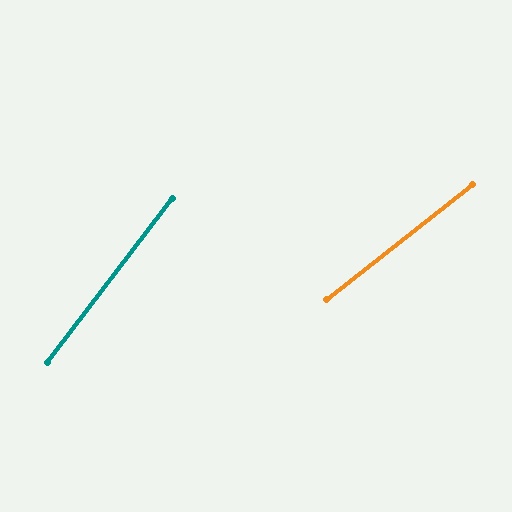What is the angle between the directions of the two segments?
Approximately 14 degrees.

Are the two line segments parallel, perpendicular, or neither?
Neither parallel nor perpendicular — they differ by about 14°.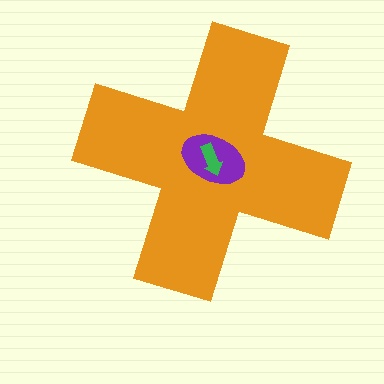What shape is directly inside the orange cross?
The purple ellipse.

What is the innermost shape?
The green arrow.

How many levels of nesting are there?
3.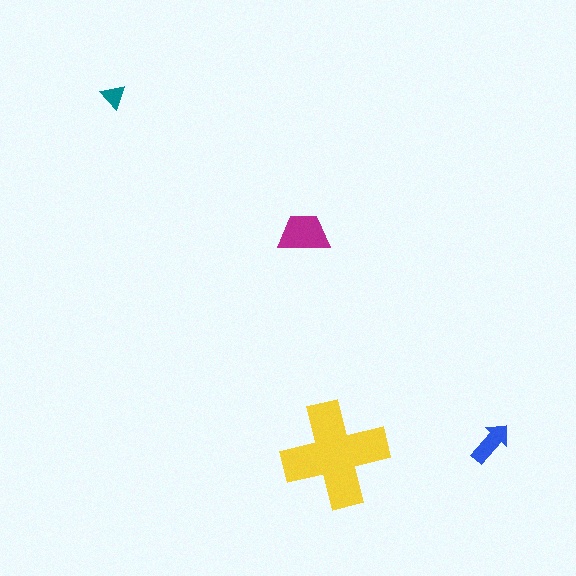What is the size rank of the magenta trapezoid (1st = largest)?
2nd.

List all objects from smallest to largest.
The teal triangle, the blue arrow, the magenta trapezoid, the yellow cross.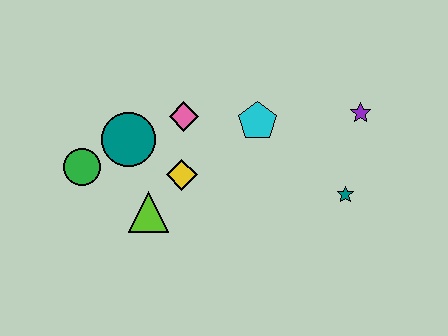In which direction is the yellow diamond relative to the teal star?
The yellow diamond is to the left of the teal star.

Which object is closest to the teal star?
The purple star is closest to the teal star.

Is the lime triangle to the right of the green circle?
Yes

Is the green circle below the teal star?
No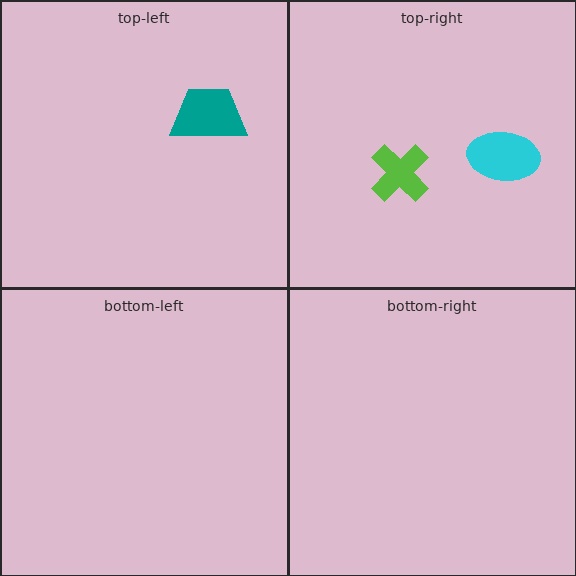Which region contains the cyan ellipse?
The top-right region.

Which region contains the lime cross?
The top-right region.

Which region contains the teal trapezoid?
The top-left region.